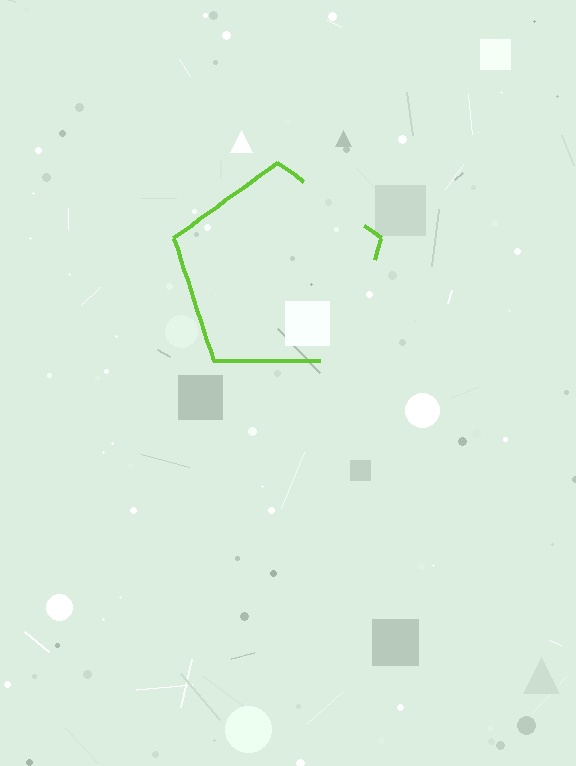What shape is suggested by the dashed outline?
The dashed outline suggests a pentagon.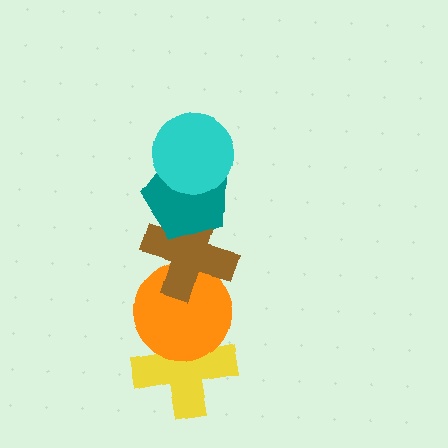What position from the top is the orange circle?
The orange circle is 4th from the top.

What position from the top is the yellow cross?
The yellow cross is 5th from the top.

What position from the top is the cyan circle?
The cyan circle is 1st from the top.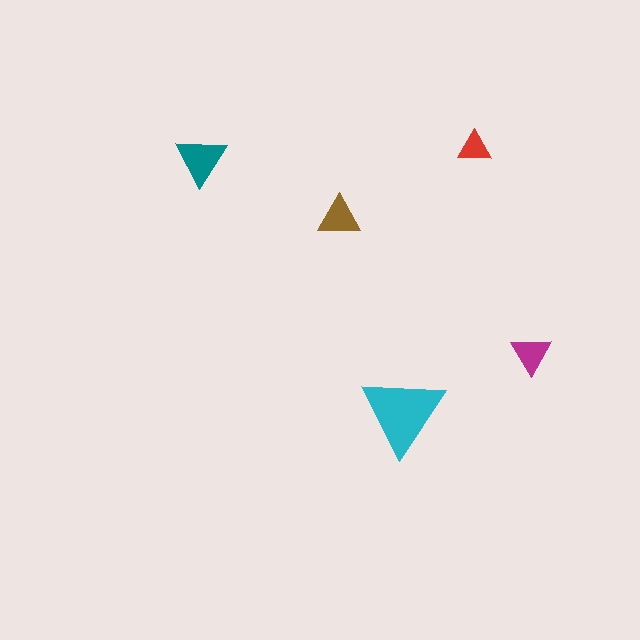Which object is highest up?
The red triangle is topmost.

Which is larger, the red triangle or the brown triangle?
The brown one.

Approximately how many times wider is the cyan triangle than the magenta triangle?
About 2 times wider.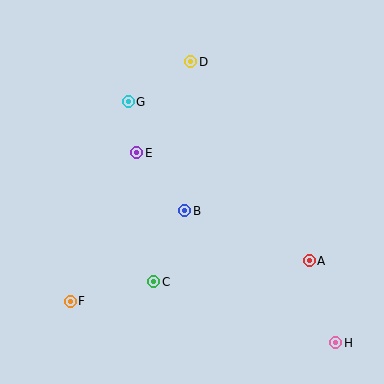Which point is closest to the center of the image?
Point B at (185, 211) is closest to the center.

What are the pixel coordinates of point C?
Point C is at (154, 282).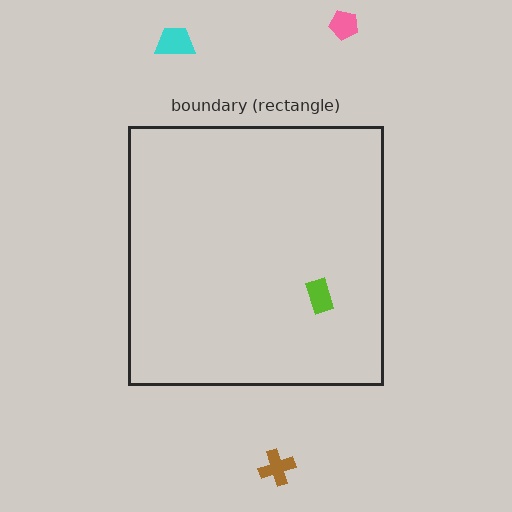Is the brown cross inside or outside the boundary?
Outside.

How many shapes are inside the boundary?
1 inside, 3 outside.